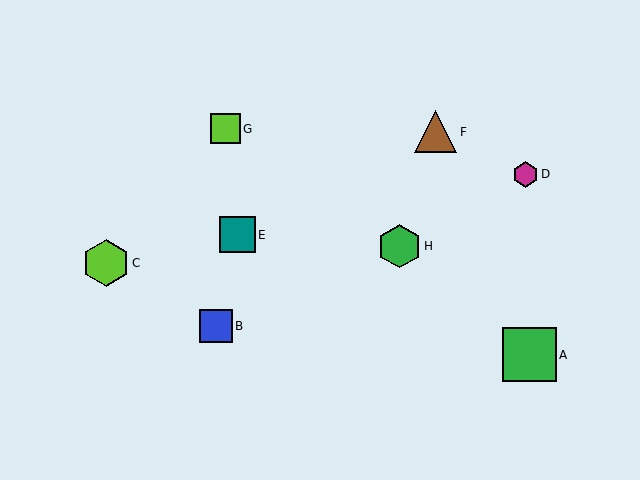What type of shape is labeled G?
Shape G is a lime square.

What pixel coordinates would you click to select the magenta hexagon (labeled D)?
Click at (526, 175) to select the magenta hexagon D.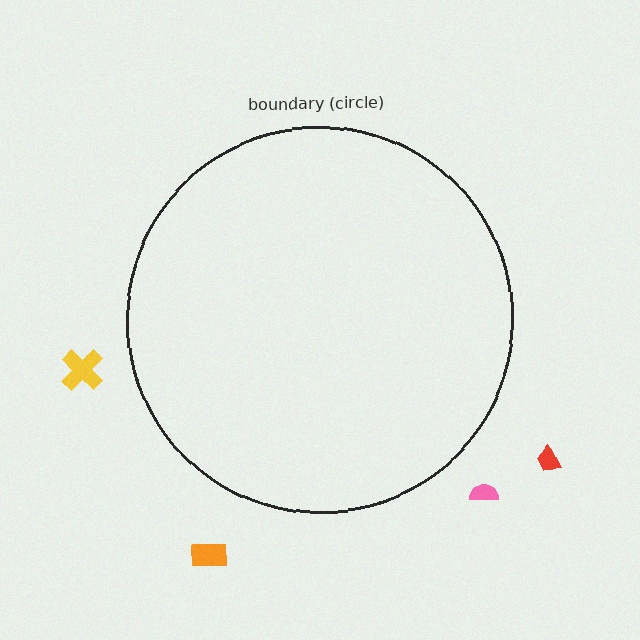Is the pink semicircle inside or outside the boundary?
Outside.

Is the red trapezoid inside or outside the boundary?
Outside.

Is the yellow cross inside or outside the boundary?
Outside.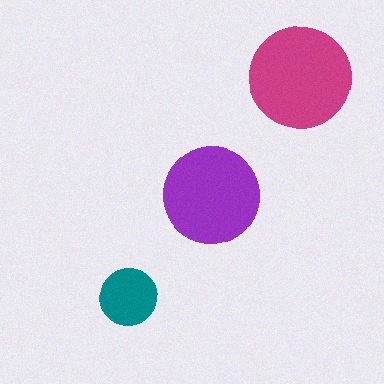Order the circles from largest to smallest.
the magenta one, the purple one, the teal one.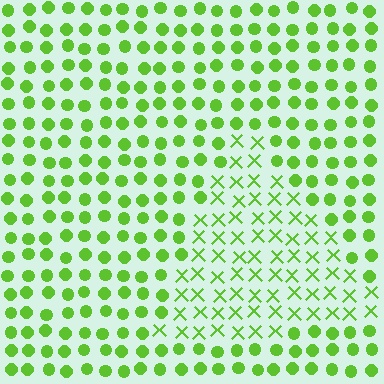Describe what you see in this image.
The image is filled with small lime elements arranged in a uniform grid. A triangle-shaped region contains X marks, while the surrounding area contains circles. The boundary is defined purely by the change in element shape.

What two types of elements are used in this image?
The image uses X marks inside the triangle region and circles outside it.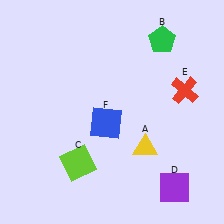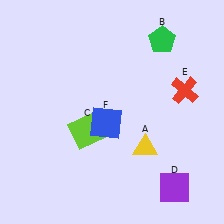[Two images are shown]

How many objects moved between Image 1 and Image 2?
1 object moved between the two images.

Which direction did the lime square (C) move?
The lime square (C) moved up.